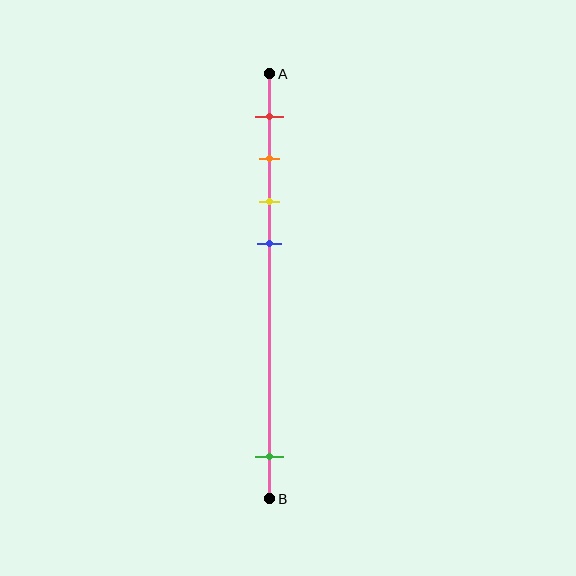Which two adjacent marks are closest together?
The orange and yellow marks are the closest adjacent pair.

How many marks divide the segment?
There are 5 marks dividing the segment.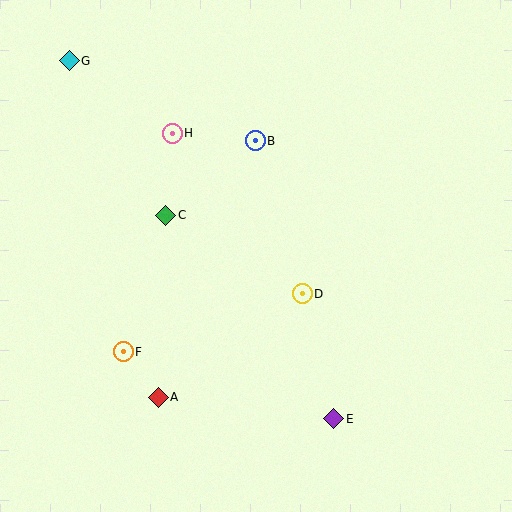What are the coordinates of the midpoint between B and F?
The midpoint between B and F is at (189, 246).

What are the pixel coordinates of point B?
Point B is at (255, 141).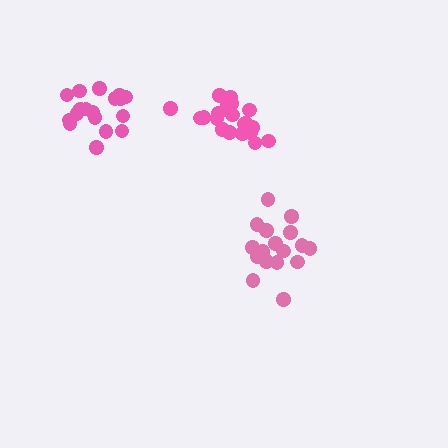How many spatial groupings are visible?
There are 3 spatial groupings.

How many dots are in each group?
Group 1: 21 dots, Group 2: 18 dots, Group 3: 19 dots (58 total).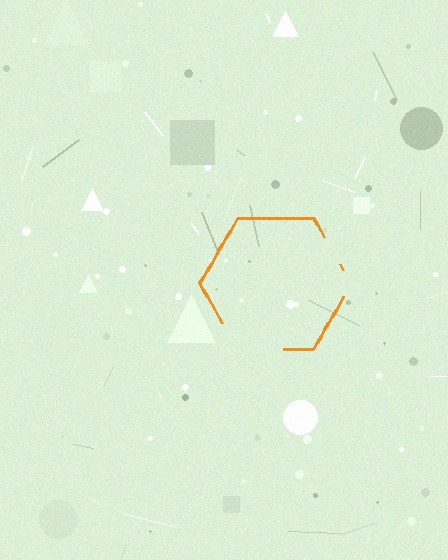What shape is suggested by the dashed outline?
The dashed outline suggests a hexagon.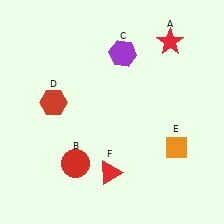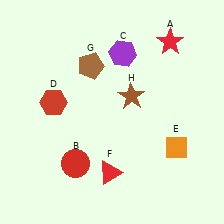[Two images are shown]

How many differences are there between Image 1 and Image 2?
There are 2 differences between the two images.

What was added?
A brown pentagon (G), a brown star (H) were added in Image 2.